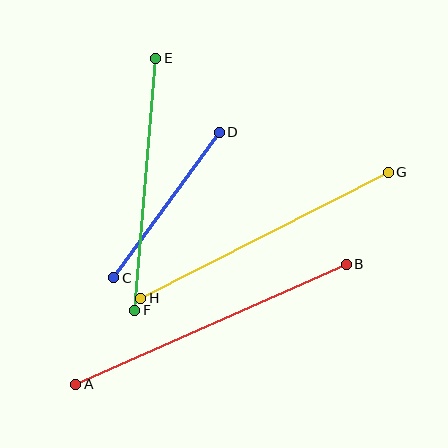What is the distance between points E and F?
The distance is approximately 253 pixels.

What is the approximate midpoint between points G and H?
The midpoint is at approximately (264, 235) pixels.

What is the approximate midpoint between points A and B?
The midpoint is at approximately (211, 324) pixels.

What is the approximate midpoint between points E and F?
The midpoint is at approximately (145, 184) pixels.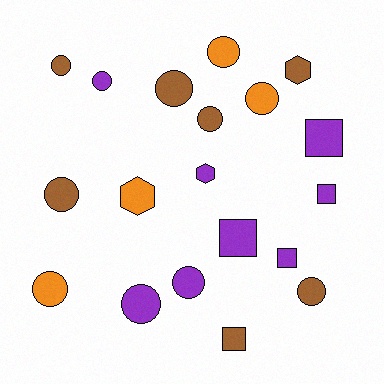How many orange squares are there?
There are no orange squares.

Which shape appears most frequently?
Circle, with 11 objects.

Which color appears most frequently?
Purple, with 8 objects.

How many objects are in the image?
There are 19 objects.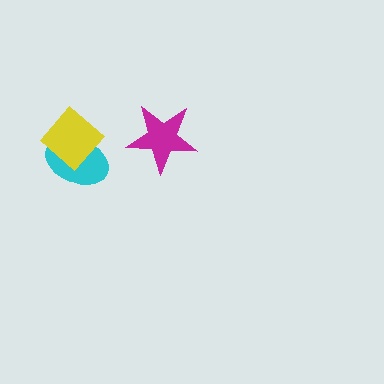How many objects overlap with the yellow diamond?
1 object overlaps with the yellow diamond.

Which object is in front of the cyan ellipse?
The yellow diamond is in front of the cyan ellipse.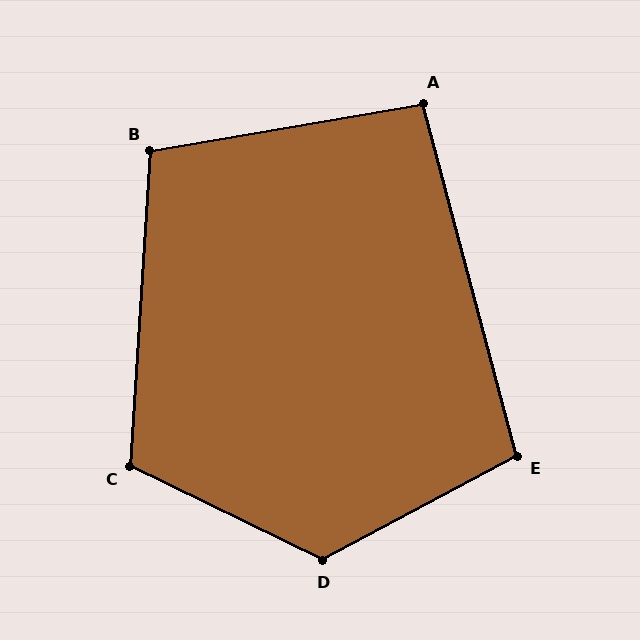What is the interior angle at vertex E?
Approximately 103 degrees (obtuse).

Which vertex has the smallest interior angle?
A, at approximately 95 degrees.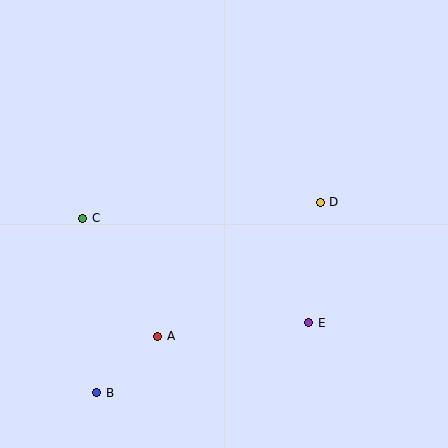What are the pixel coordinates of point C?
Point C is at (83, 218).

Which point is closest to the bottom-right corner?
Point E is closest to the bottom-right corner.